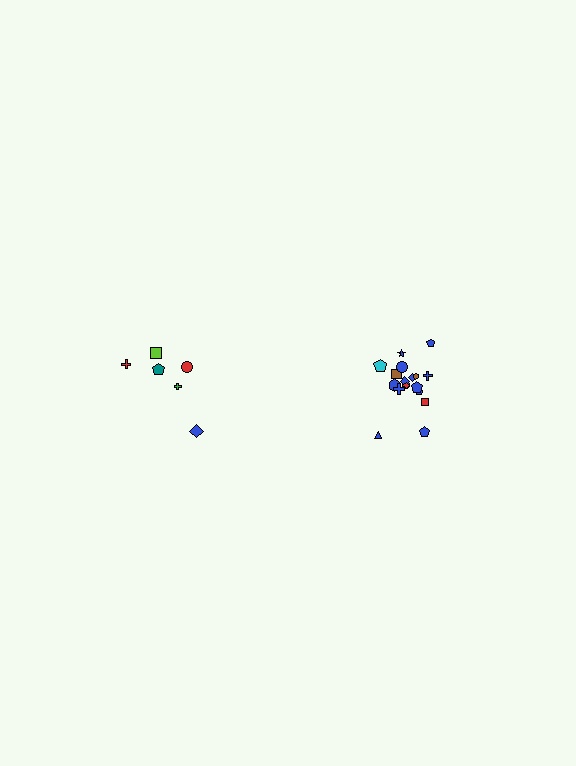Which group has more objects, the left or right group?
The right group.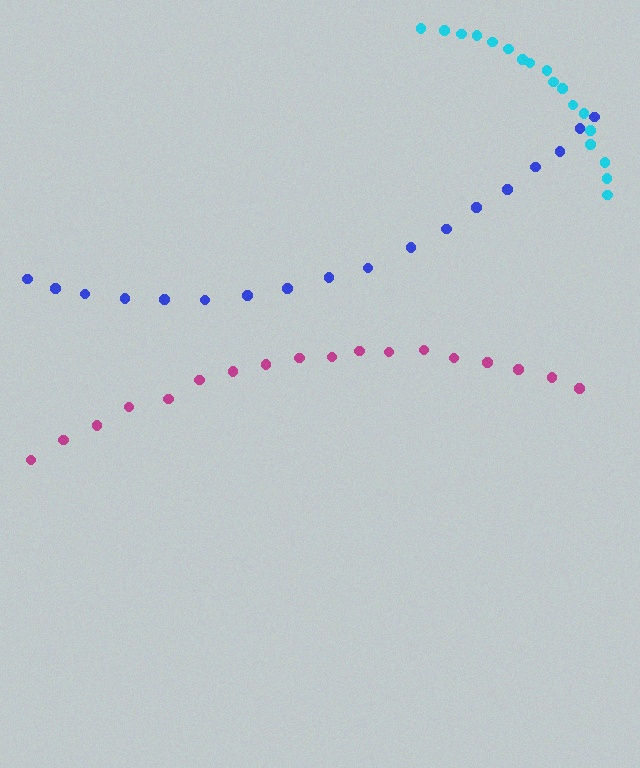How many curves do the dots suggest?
There are 3 distinct paths.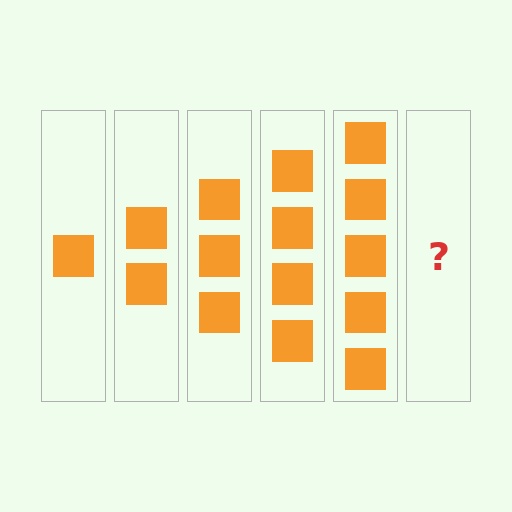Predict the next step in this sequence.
The next step is 6 squares.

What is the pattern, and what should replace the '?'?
The pattern is that each step adds one more square. The '?' should be 6 squares.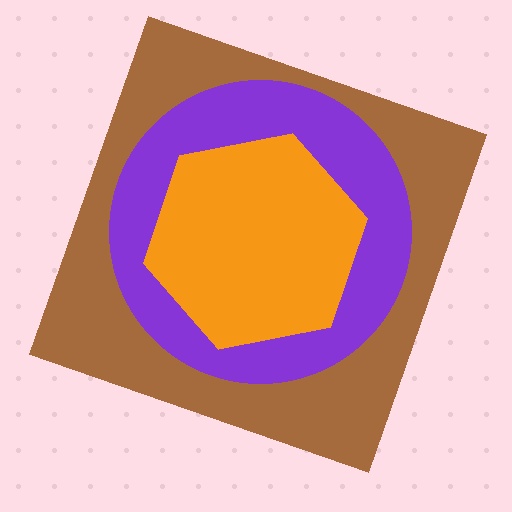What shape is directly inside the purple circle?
The orange hexagon.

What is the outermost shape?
The brown square.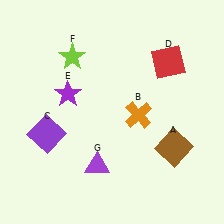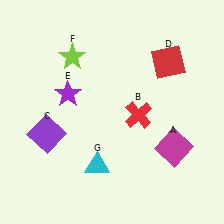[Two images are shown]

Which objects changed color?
A changed from brown to magenta. B changed from orange to red. G changed from purple to cyan.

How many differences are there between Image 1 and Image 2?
There are 3 differences between the two images.